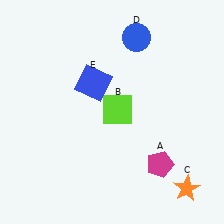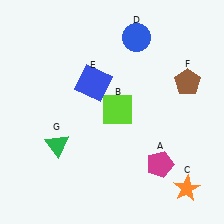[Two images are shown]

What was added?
A brown pentagon (F), a green triangle (G) were added in Image 2.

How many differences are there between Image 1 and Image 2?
There are 2 differences between the two images.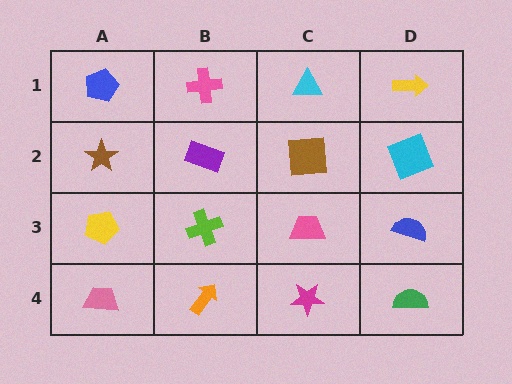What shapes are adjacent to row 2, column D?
A yellow arrow (row 1, column D), a blue semicircle (row 3, column D), a brown square (row 2, column C).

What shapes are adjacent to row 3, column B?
A purple rectangle (row 2, column B), an orange arrow (row 4, column B), a yellow pentagon (row 3, column A), a pink trapezoid (row 3, column C).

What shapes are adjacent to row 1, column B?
A purple rectangle (row 2, column B), a blue pentagon (row 1, column A), a cyan triangle (row 1, column C).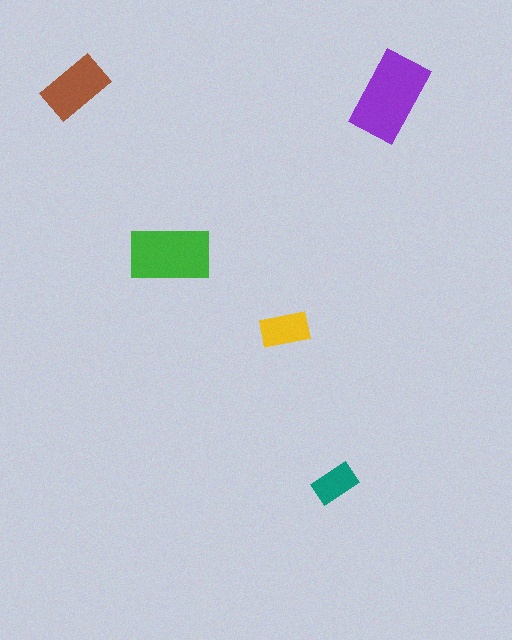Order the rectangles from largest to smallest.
the purple one, the green one, the brown one, the yellow one, the teal one.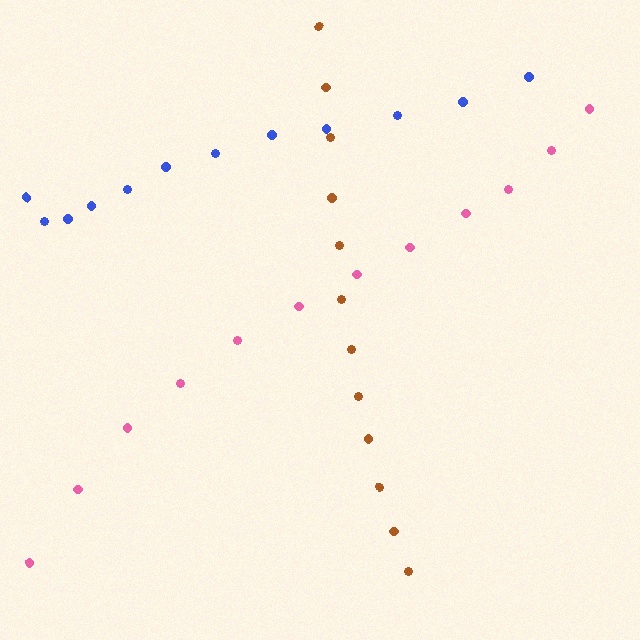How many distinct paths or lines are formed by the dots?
There are 3 distinct paths.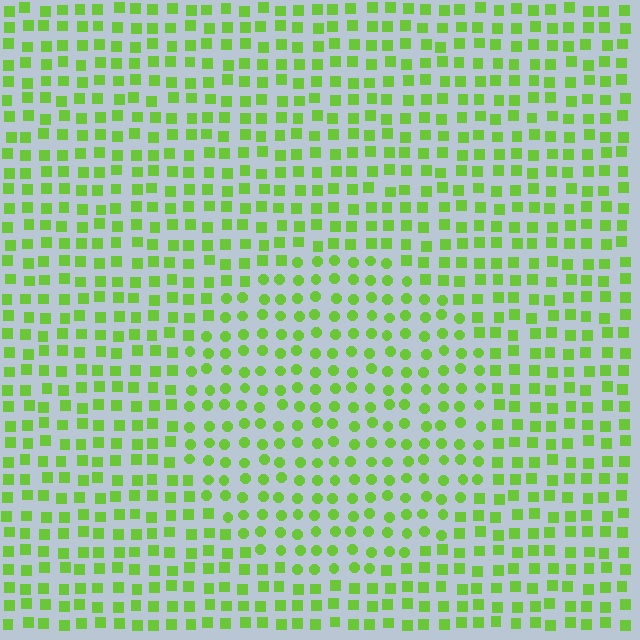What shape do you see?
I see a circle.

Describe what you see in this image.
The image is filled with small lime elements arranged in a uniform grid. A circle-shaped region contains circles, while the surrounding area contains squares. The boundary is defined purely by the change in element shape.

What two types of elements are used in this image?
The image uses circles inside the circle region and squares outside it.